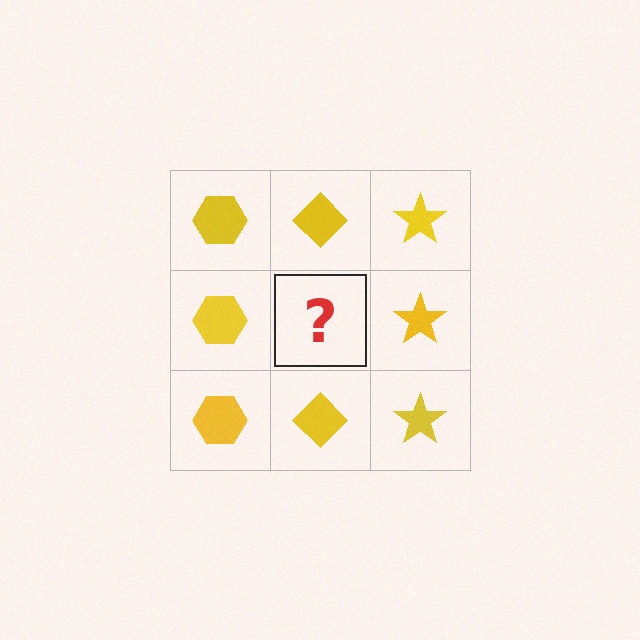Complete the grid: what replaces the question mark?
The question mark should be replaced with a yellow diamond.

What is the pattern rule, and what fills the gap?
The rule is that each column has a consistent shape. The gap should be filled with a yellow diamond.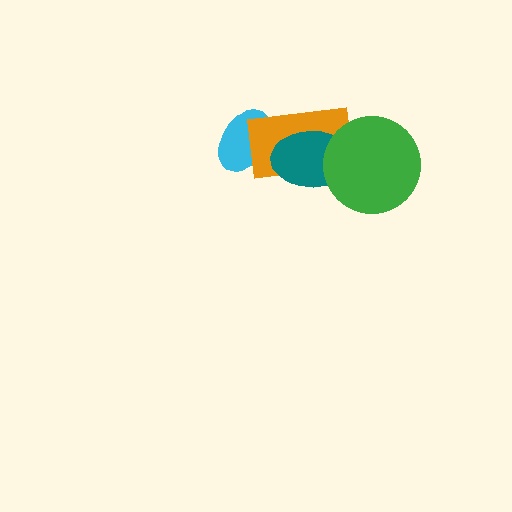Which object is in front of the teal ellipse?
The green circle is in front of the teal ellipse.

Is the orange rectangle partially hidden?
Yes, it is partially covered by another shape.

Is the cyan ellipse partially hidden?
Yes, it is partially covered by another shape.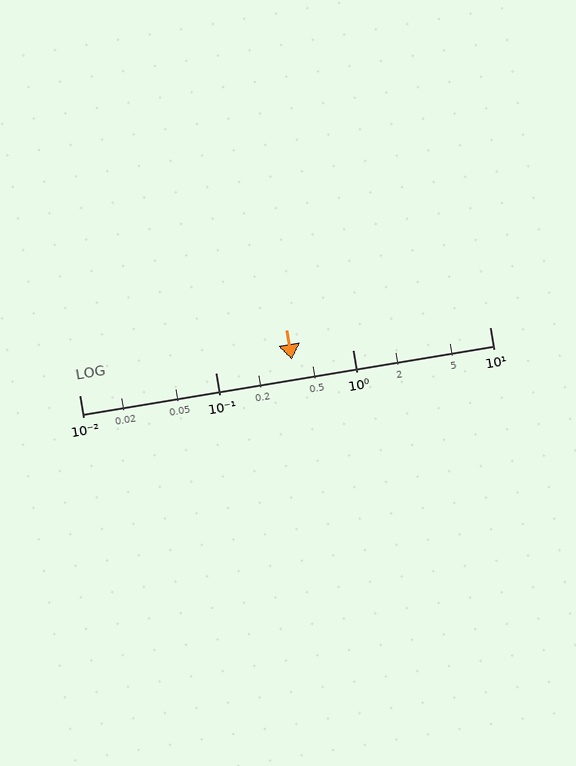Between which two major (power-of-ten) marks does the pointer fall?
The pointer is between 0.1 and 1.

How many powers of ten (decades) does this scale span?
The scale spans 3 decades, from 0.01 to 10.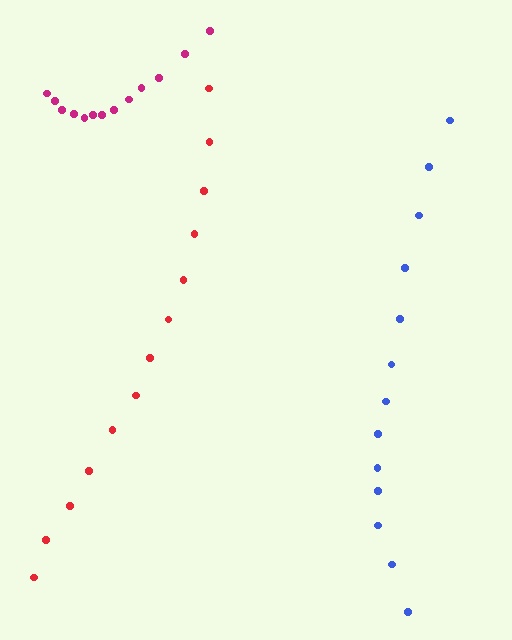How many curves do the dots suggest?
There are 3 distinct paths.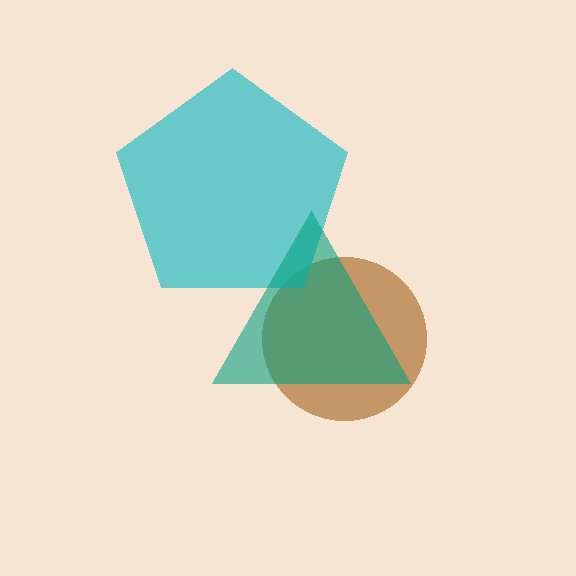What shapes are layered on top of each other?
The layered shapes are: a brown circle, a cyan pentagon, a teal triangle.